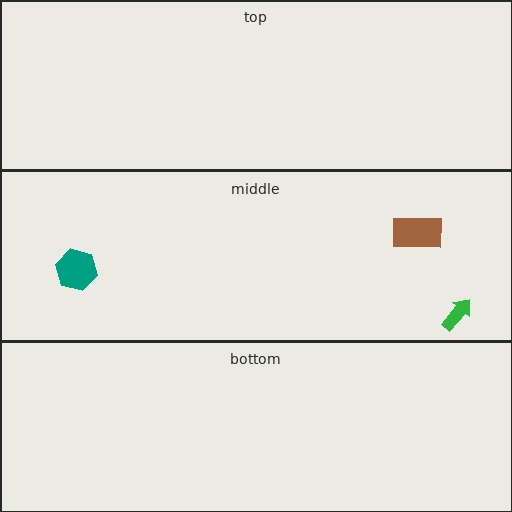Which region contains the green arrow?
The middle region.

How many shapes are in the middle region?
3.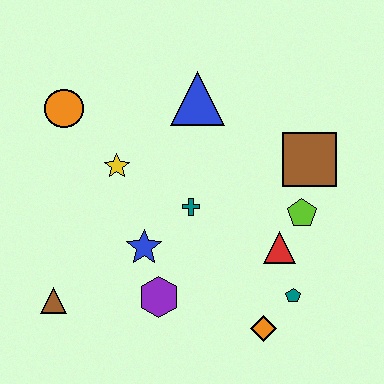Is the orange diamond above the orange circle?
No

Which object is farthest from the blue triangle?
The brown triangle is farthest from the blue triangle.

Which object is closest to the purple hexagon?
The blue star is closest to the purple hexagon.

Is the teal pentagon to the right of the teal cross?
Yes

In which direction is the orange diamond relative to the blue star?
The orange diamond is to the right of the blue star.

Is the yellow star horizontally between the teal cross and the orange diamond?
No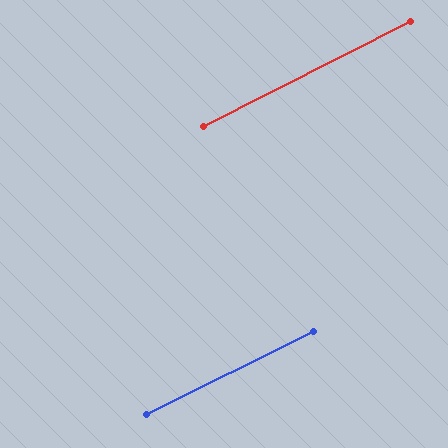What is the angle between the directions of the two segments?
Approximately 0 degrees.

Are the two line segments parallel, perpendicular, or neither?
Parallel — their directions differ by only 0.3°.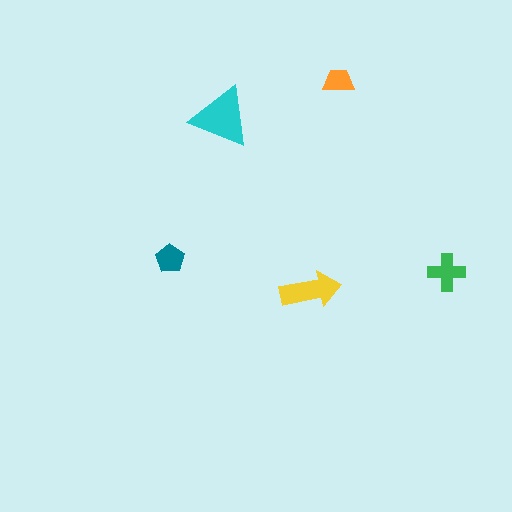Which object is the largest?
The cyan triangle.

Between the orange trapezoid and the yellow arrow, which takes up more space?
The yellow arrow.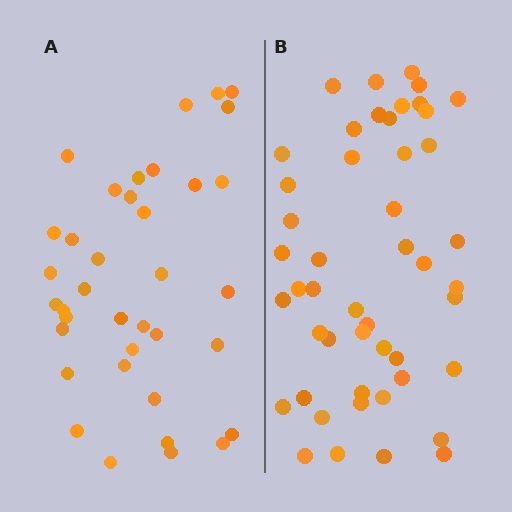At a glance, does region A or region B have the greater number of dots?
Region B (the right region) has more dots.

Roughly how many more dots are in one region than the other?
Region B has roughly 12 or so more dots than region A.